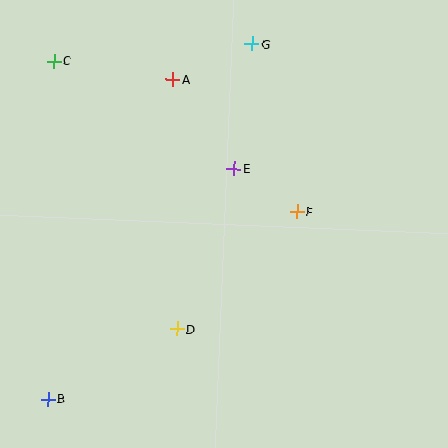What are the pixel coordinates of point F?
Point F is at (297, 212).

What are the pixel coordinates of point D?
Point D is at (177, 329).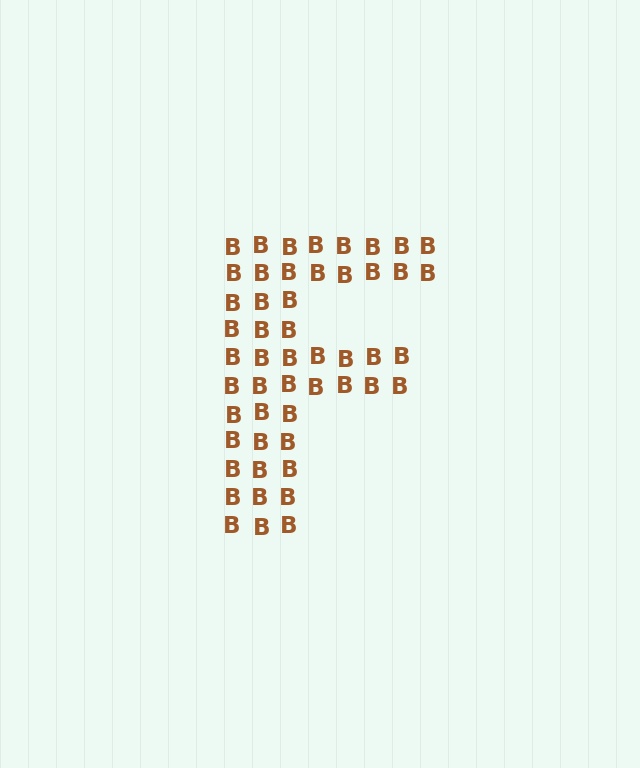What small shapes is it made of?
It is made of small letter B's.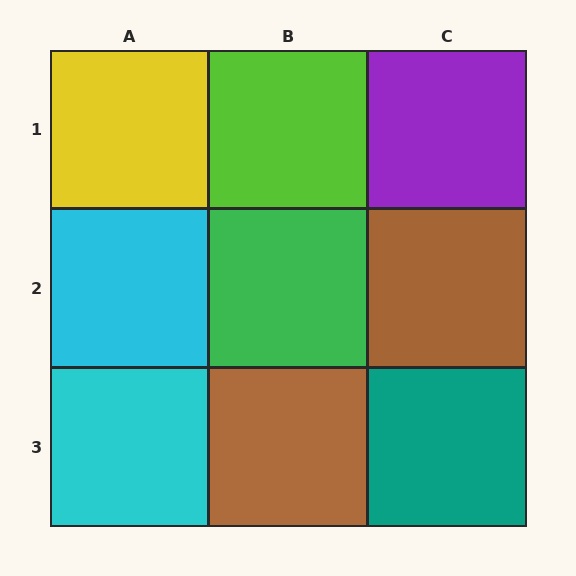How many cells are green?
1 cell is green.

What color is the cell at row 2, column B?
Green.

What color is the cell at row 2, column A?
Cyan.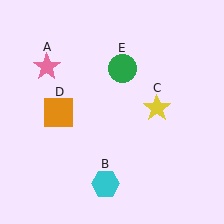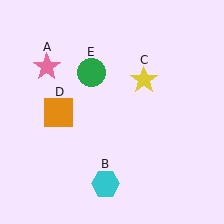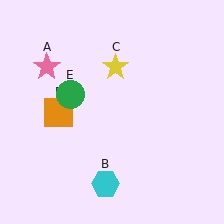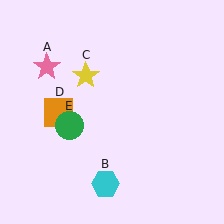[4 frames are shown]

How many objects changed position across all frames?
2 objects changed position: yellow star (object C), green circle (object E).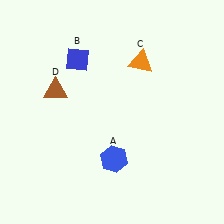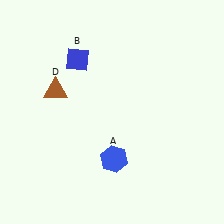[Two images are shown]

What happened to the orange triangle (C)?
The orange triangle (C) was removed in Image 2. It was in the top-right area of Image 1.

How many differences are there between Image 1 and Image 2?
There is 1 difference between the two images.